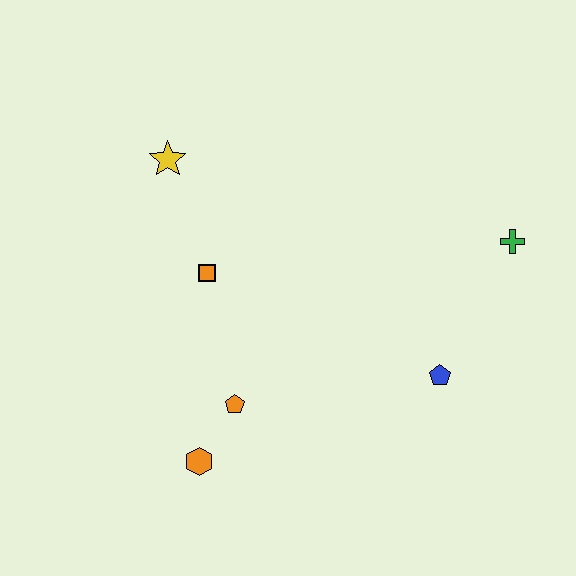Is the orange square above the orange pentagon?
Yes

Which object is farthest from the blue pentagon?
The yellow star is farthest from the blue pentagon.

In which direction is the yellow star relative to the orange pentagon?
The yellow star is above the orange pentagon.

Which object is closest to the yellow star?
The orange square is closest to the yellow star.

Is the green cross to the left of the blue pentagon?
No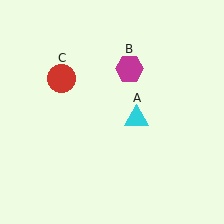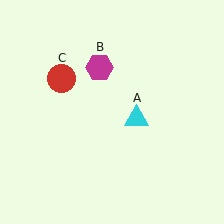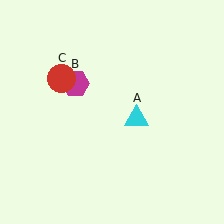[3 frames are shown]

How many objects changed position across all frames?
1 object changed position: magenta hexagon (object B).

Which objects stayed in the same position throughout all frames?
Cyan triangle (object A) and red circle (object C) remained stationary.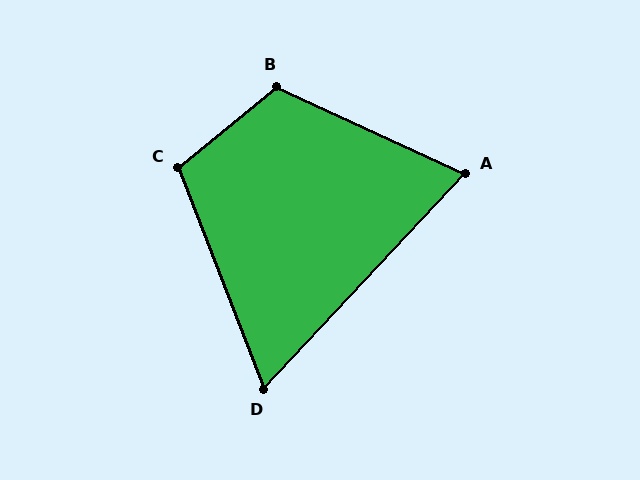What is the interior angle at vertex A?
Approximately 72 degrees (acute).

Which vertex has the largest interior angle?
B, at approximately 116 degrees.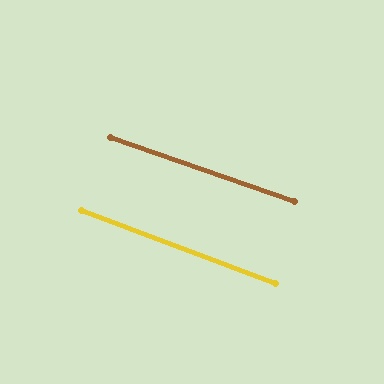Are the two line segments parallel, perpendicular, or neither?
Parallel — their directions differ by only 1.3°.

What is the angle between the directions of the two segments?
Approximately 1 degree.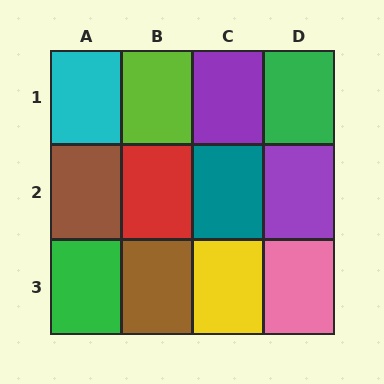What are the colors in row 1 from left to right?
Cyan, lime, purple, green.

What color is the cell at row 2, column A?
Brown.